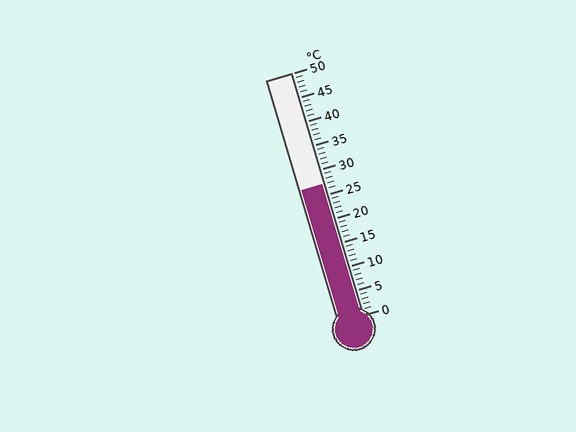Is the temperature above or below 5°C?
The temperature is above 5°C.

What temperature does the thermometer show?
The thermometer shows approximately 27°C.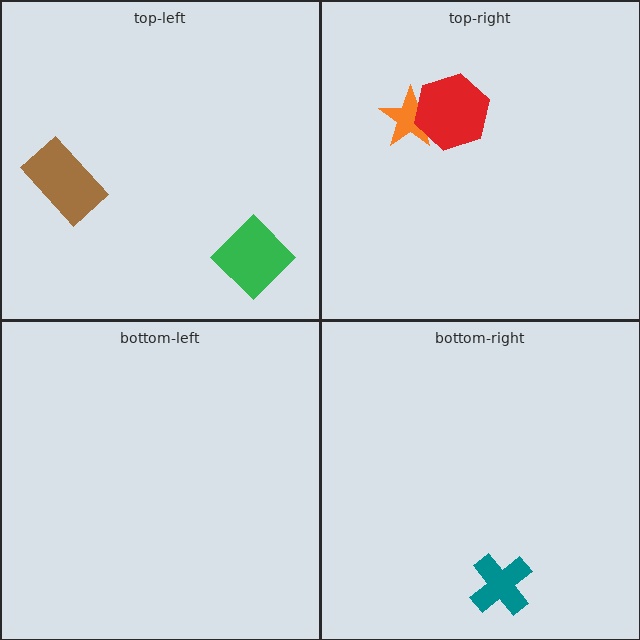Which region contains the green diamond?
The top-left region.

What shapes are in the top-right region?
The orange star, the red hexagon.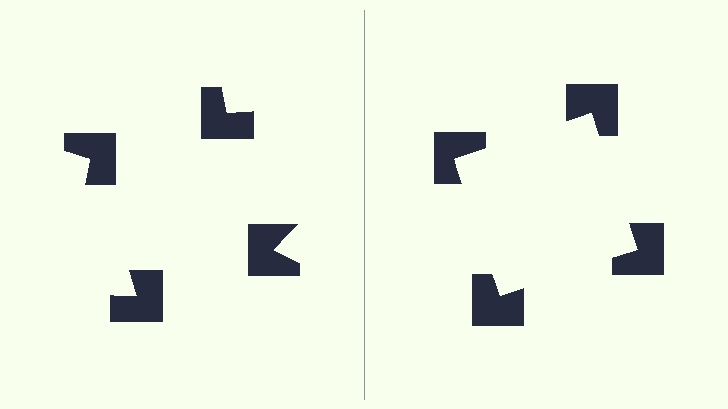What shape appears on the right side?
An illusory square.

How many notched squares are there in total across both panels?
8 — 4 on each side.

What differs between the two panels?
The notched squares are positioned identically on both sides; only the wedge orientations differ. On the right they align to a square; on the left they are misaligned.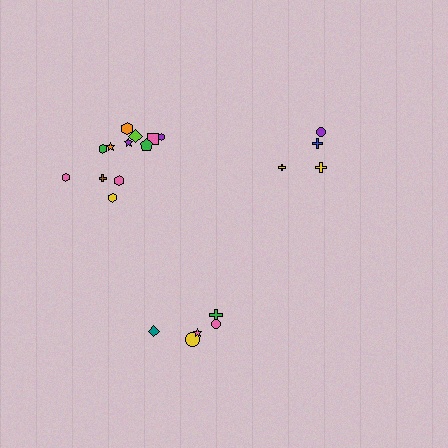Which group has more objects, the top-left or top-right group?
The top-left group.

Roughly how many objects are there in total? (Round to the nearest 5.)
Roughly 20 objects in total.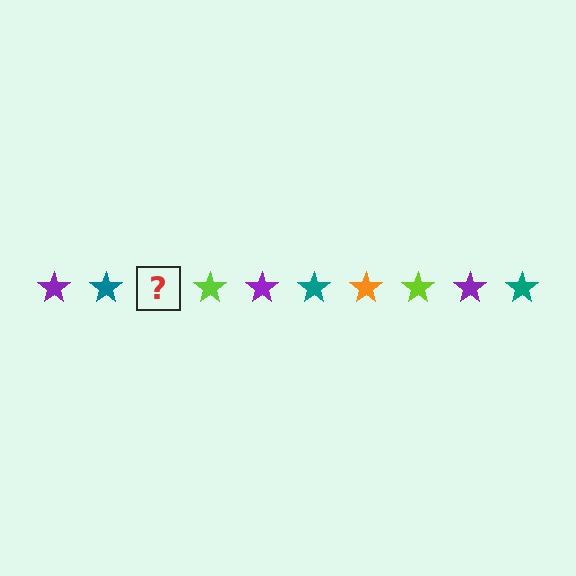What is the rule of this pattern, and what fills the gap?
The rule is that the pattern cycles through purple, teal, orange, lime stars. The gap should be filled with an orange star.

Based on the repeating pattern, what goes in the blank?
The blank should be an orange star.